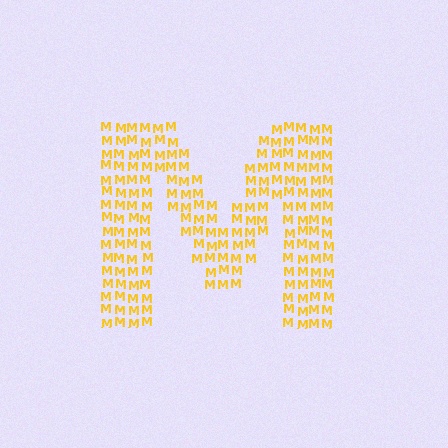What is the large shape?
The large shape is the letter M.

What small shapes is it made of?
It is made of small letter M's.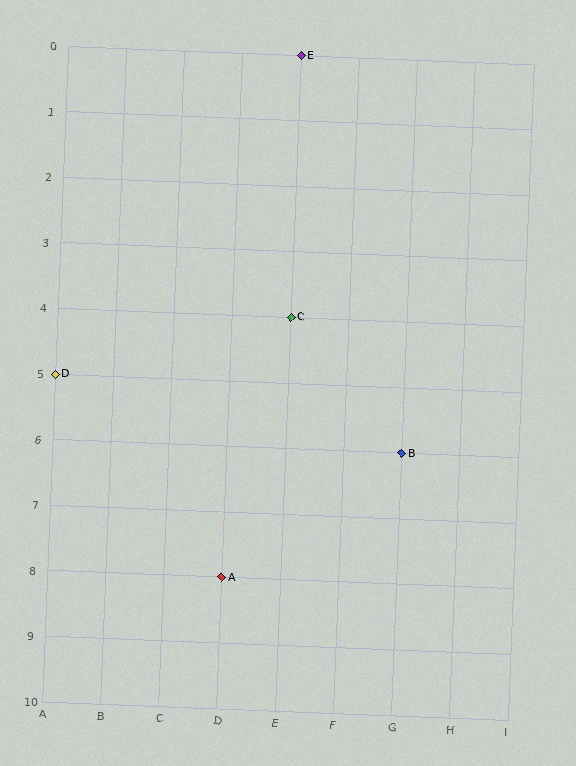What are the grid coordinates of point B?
Point B is at grid coordinates (G, 6).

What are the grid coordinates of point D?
Point D is at grid coordinates (A, 5).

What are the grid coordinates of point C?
Point C is at grid coordinates (E, 4).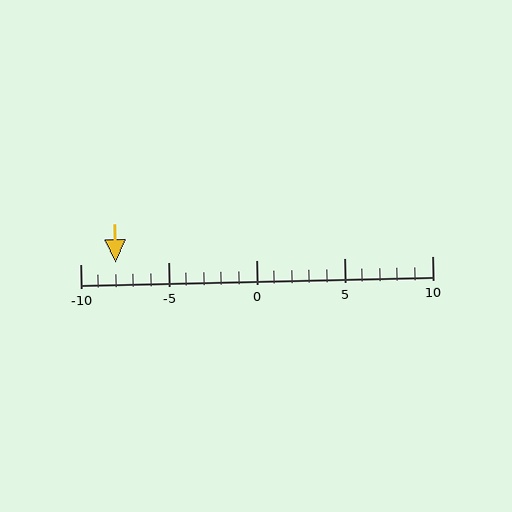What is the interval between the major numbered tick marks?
The major tick marks are spaced 5 units apart.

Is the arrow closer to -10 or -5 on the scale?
The arrow is closer to -10.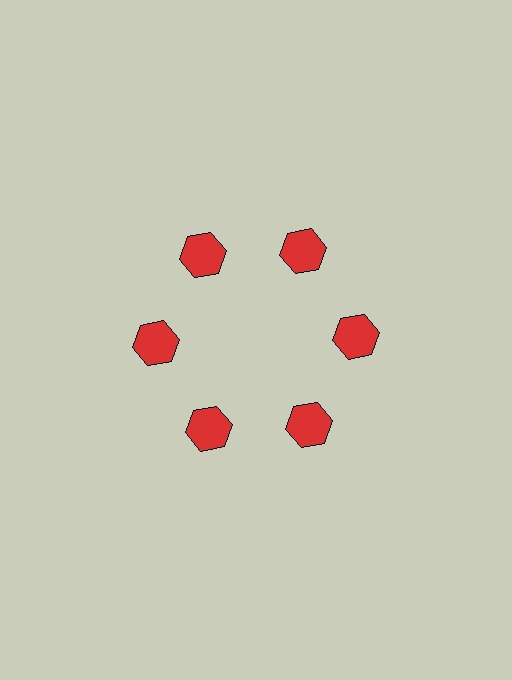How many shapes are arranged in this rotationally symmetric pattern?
There are 6 shapes, arranged in 6 groups of 1.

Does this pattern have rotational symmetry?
Yes, this pattern has 6-fold rotational symmetry. It looks the same after rotating 60 degrees around the center.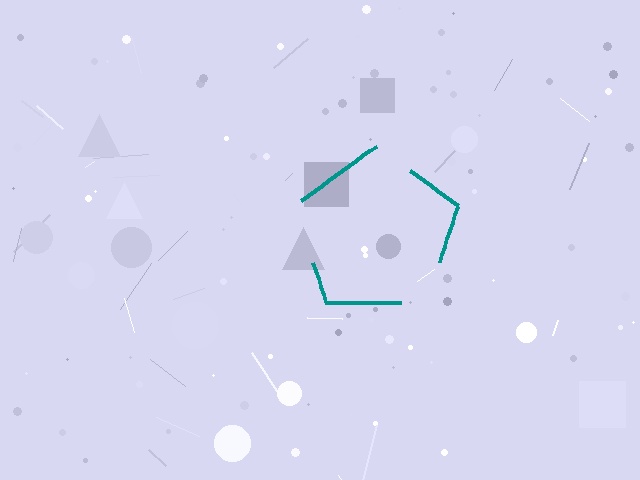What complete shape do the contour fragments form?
The contour fragments form a pentagon.